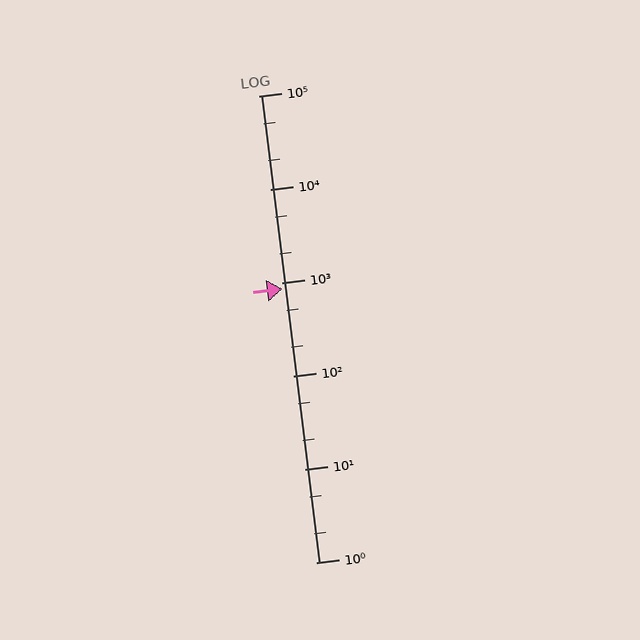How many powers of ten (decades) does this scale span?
The scale spans 5 decades, from 1 to 100000.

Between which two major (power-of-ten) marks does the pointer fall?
The pointer is between 100 and 1000.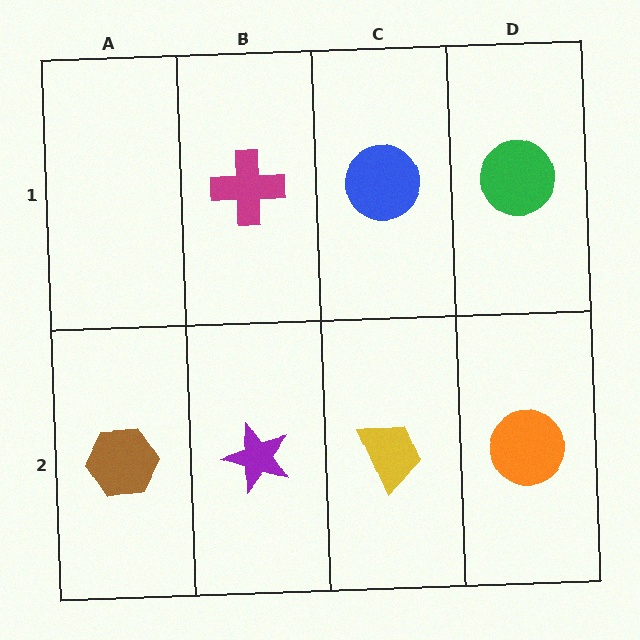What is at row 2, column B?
A purple star.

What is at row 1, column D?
A green circle.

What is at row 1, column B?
A magenta cross.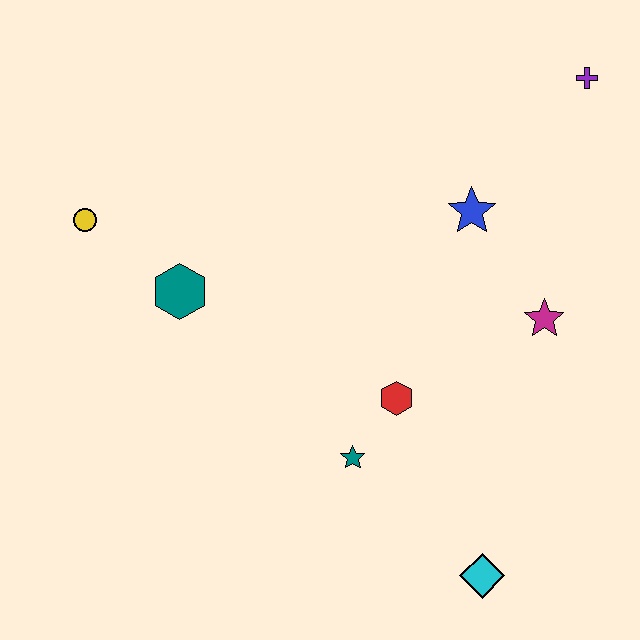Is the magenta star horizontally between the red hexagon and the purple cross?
Yes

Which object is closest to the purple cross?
The blue star is closest to the purple cross.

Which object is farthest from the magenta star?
The yellow circle is farthest from the magenta star.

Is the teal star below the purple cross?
Yes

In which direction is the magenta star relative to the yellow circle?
The magenta star is to the right of the yellow circle.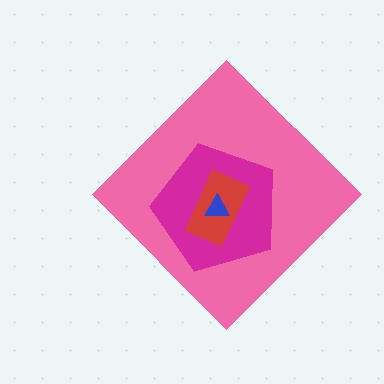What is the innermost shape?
The blue triangle.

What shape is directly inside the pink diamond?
The magenta pentagon.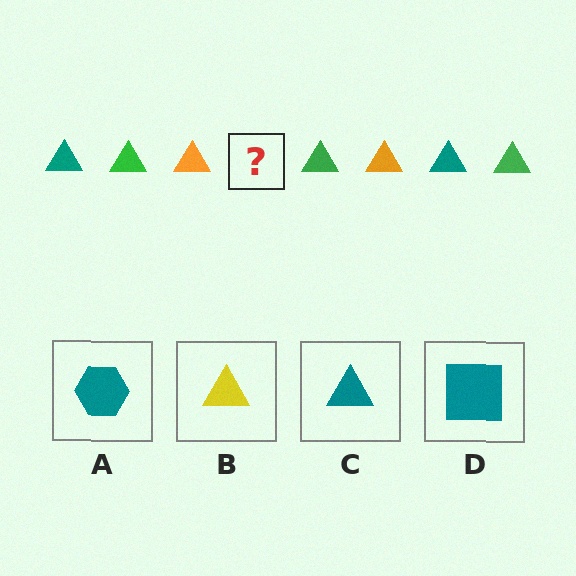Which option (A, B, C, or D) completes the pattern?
C.